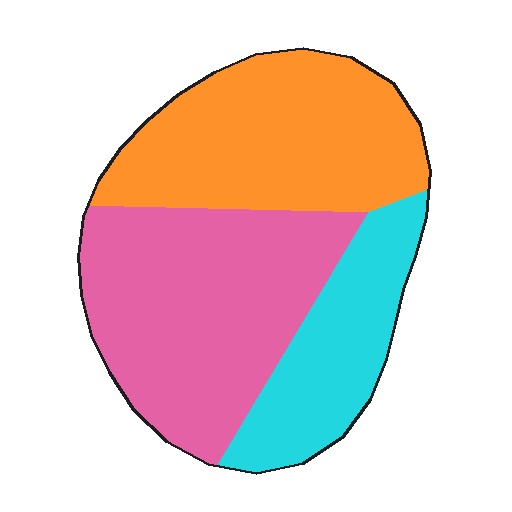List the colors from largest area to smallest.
From largest to smallest: pink, orange, cyan.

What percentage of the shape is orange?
Orange takes up about three eighths (3/8) of the shape.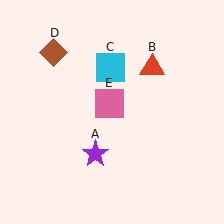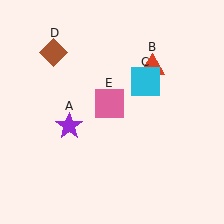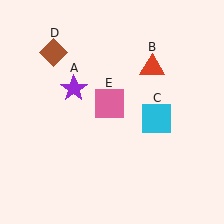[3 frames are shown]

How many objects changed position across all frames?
2 objects changed position: purple star (object A), cyan square (object C).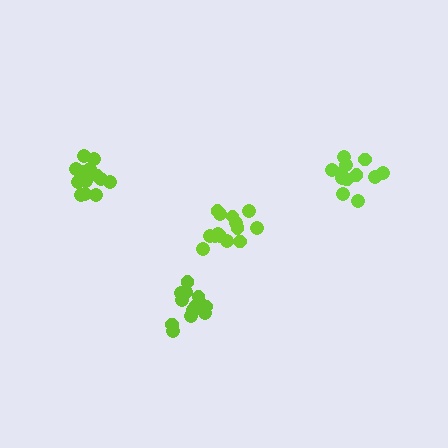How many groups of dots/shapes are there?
There are 4 groups.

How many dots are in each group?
Group 1: 12 dots, Group 2: 14 dots, Group 3: 14 dots, Group 4: 14 dots (54 total).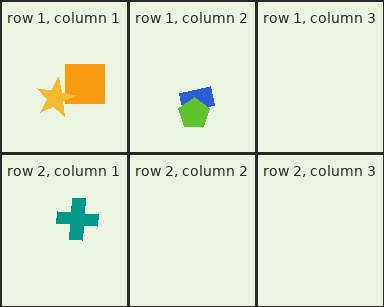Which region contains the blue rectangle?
The row 1, column 2 region.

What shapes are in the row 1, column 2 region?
The blue rectangle, the lime pentagon.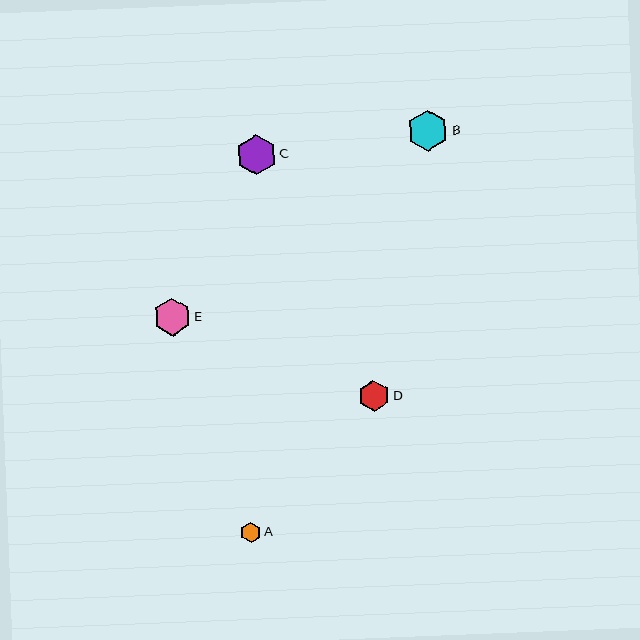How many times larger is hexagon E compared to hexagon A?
Hexagon E is approximately 1.8 times the size of hexagon A.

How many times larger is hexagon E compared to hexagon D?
Hexagon E is approximately 1.2 times the size of hexagon D.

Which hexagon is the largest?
Hexagon B is the largest with a size of approximately 41 pixels.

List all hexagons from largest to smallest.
From largest to smallest: B, C, E, D, A.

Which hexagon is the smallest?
Hexagon A is the smallest with a size of approximately 21 pixels.